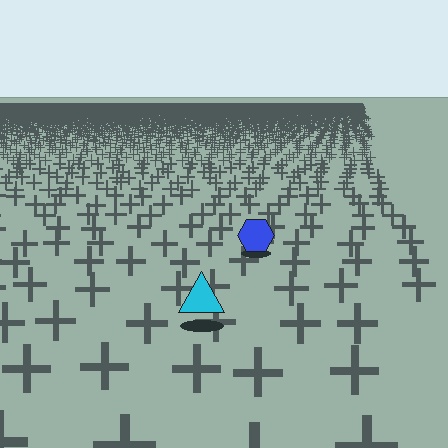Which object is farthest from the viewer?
The blue hexagon is farthest from the viewer. It appears smaller and the ground texture around it is denser.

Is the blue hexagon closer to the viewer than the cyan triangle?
No. The cyan triangle is closer — you can tell from the texture gradient: the ground texture is coarser near it.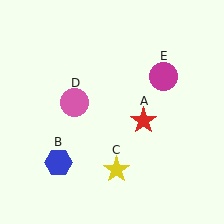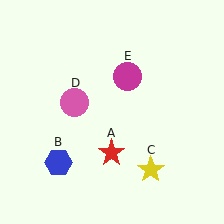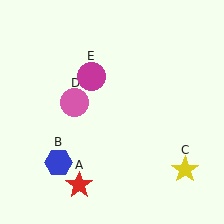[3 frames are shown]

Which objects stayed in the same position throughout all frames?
Blue hexagon (object B) and pink circle (object D) remained stationary.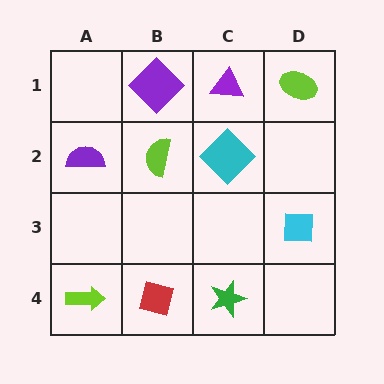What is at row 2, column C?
A cyan diamond.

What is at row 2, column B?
A lime semicircle.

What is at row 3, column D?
A cyan square.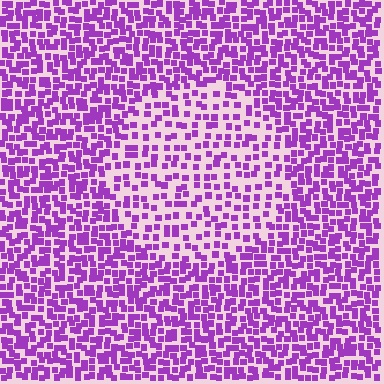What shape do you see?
I see a circle.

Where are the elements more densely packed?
The elements are more densely packed outside the circle boundary.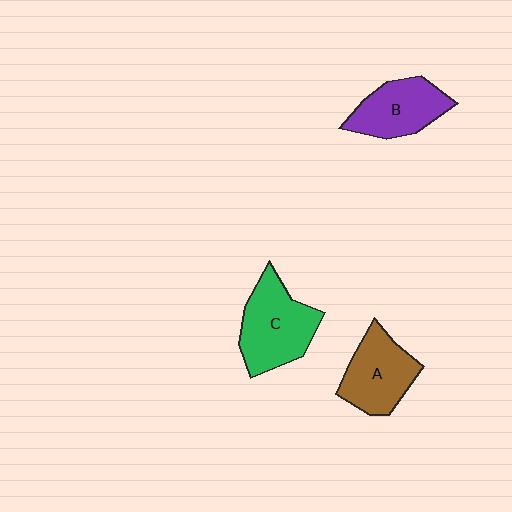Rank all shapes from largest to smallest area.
From largest to smallest: C (green), A (brown), B (purple).